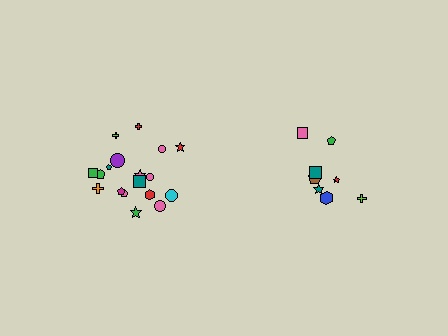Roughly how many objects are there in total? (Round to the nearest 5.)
Roughly 25 objects in total.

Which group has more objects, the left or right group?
The left group.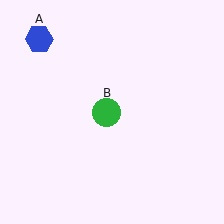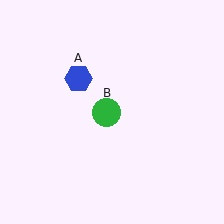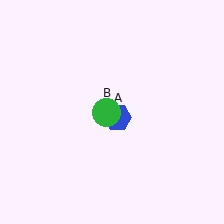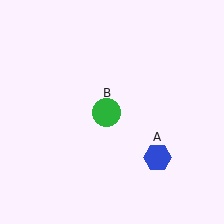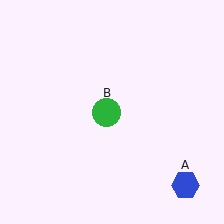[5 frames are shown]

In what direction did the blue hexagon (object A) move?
The blue hexagon (object A) moved down and to the right.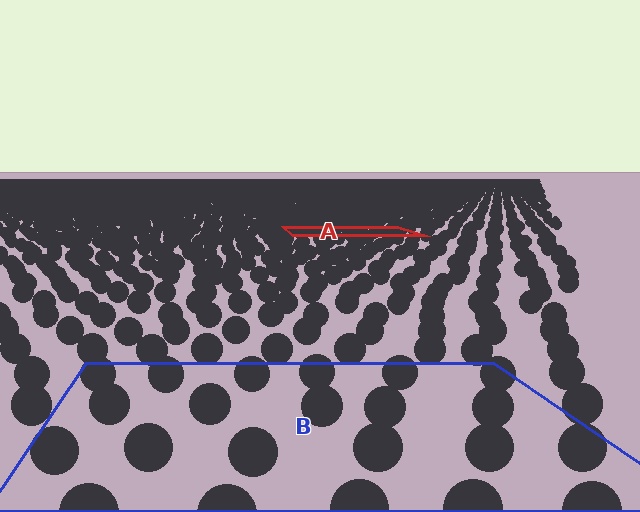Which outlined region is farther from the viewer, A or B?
Region A is farther from the viewer — the texture elements inside it appear smaller and more densely packed.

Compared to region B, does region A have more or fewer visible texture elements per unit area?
Region A has more texture elements per unit area — they are packed more densely because it is farther away.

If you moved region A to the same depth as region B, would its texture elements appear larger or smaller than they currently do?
They would appear larger. At a closer depth, the same texture elements are projected at a bigger on-screen size.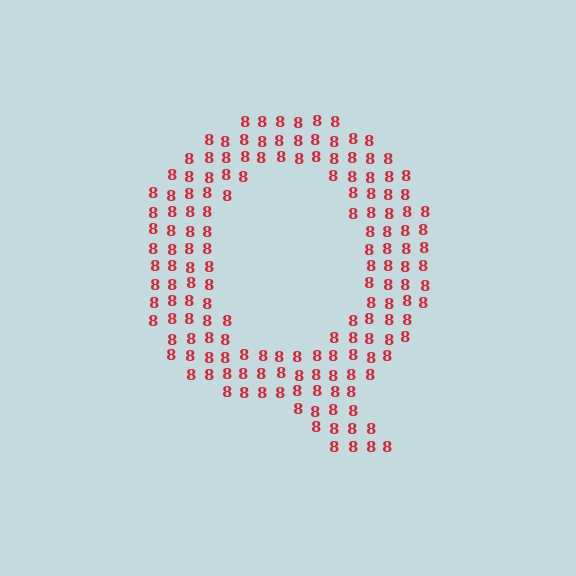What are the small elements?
The small elements are digit 8's.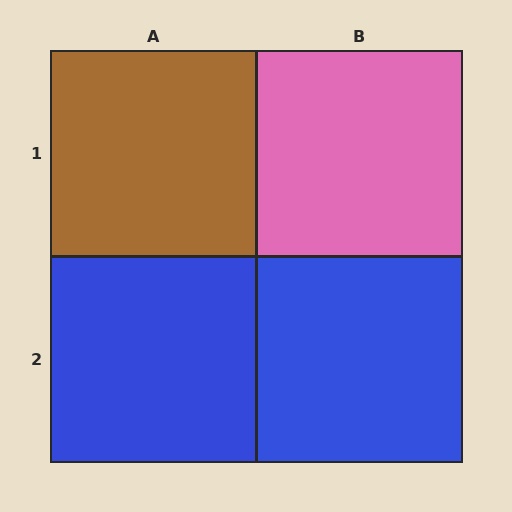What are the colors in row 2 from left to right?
Blue, blue.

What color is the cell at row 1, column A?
Brown.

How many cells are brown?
1 cell is brown.